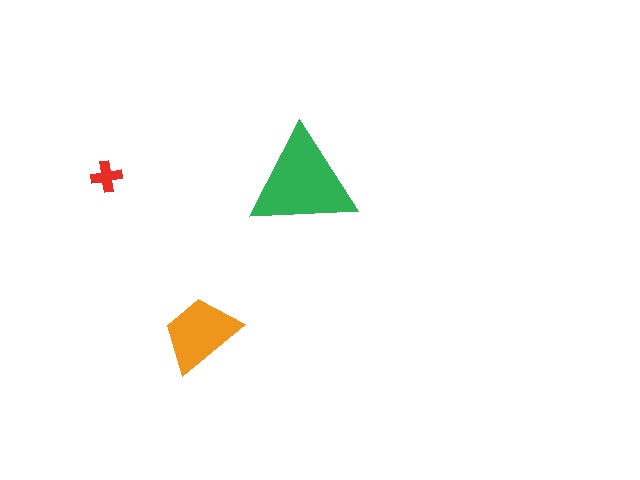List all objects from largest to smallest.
The green triangle, the orange trapezoid, the red cross.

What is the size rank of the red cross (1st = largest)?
3rd.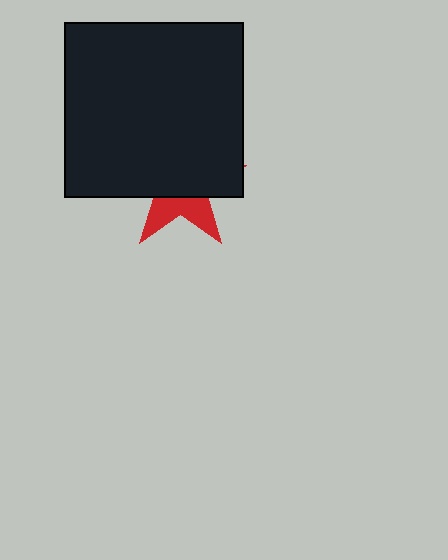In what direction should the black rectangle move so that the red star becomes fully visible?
The black rectangle should move up. That is the shortest direction to clear the overlap and leave the red star fully visible.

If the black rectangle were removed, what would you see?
You would see the complete red star.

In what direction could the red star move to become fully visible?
The red star could move down. That would shift it out from behind the black rectangle entirely.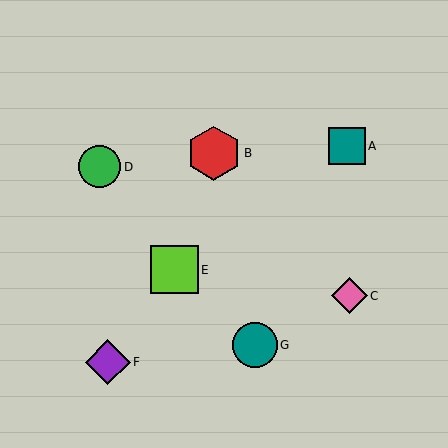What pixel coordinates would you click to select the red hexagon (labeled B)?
Click at (214, 153) to select the red hexagon B.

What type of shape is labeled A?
Shape A is a teal square.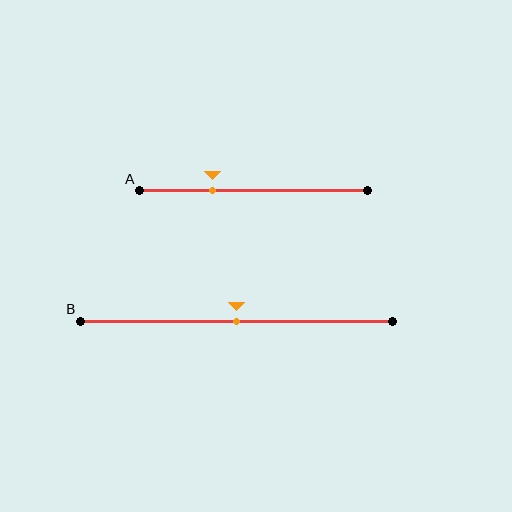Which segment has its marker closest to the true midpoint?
Segment B has its marker closest to the true midpoint.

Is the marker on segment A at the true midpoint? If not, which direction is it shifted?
No, the marker on segment A is shifted to the left by about 18% of the segment length.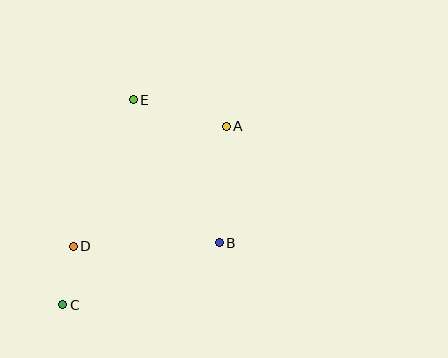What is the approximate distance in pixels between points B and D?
The distance between B and D is approximately 146 pixels.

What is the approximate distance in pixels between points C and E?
The distance between C and E is approximately 217 pixels.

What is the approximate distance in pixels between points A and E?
The distance between A and E is approximately 97 pixels.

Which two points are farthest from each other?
Points A and C are farthest from each other.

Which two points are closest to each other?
Points C and D are closest to each other.